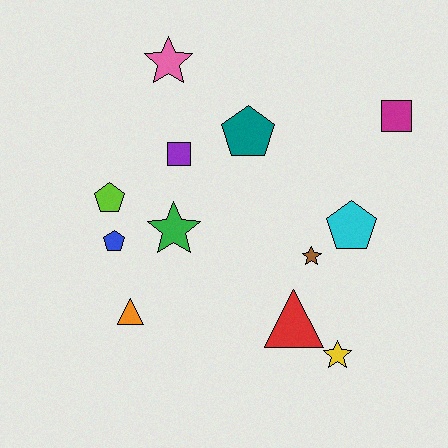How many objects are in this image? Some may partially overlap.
There are 12 objects.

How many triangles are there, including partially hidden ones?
There are 2 triangles.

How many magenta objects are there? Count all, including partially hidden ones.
There is 1 magenta object.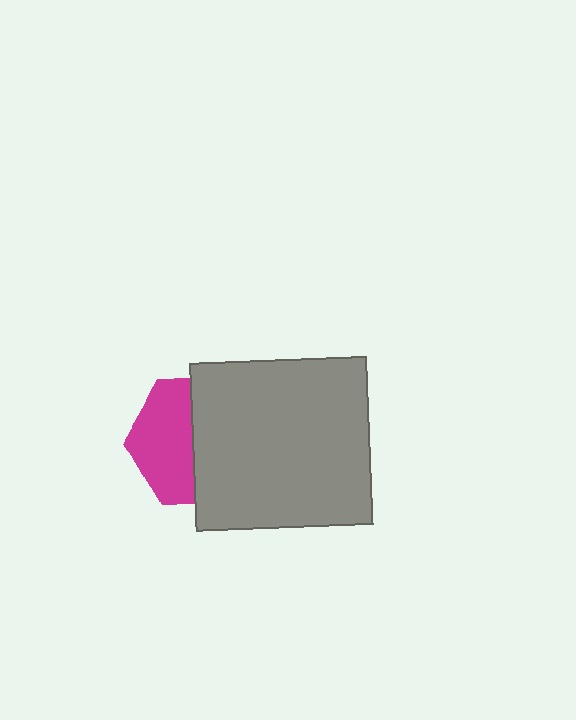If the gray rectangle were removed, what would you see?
You would see the complete magenta hexagon.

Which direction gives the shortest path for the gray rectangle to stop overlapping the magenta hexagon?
Moving right gives the shortest separation.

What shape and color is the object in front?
The object in front is a gray rectangle.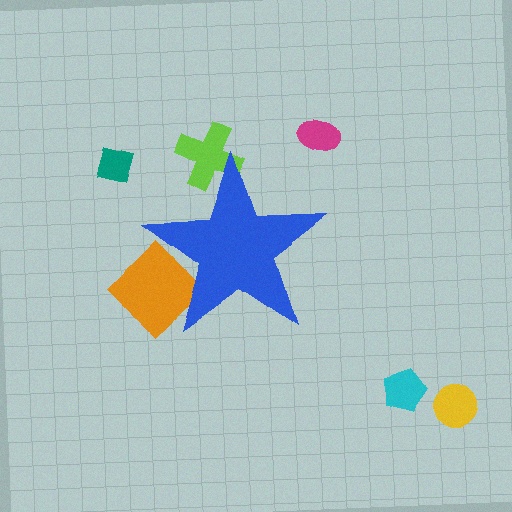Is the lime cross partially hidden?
Yes, the lime cross is partially hidden behind the blue star.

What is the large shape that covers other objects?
A blue star.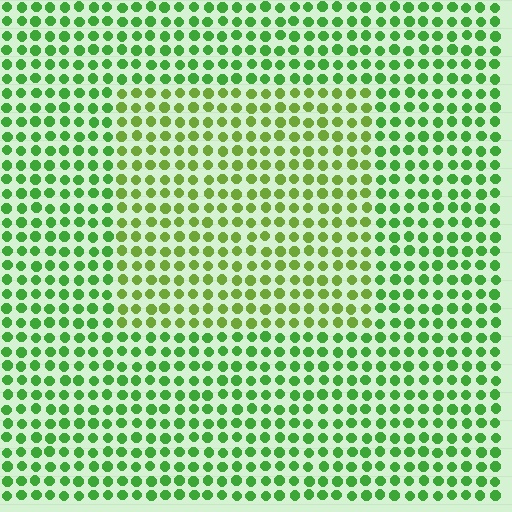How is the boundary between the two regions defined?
The boundary is defined purely by a slight shift in hue (about 27 degrees). Spacing, size, and orientation are identical on both sides.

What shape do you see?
I see a rectangle.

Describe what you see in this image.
The image is filled with small green elements in a uniform arrangement. A rectangle-shaped region is visible where the elements are tinted to a slightly different hue, forming a subtle color boundary.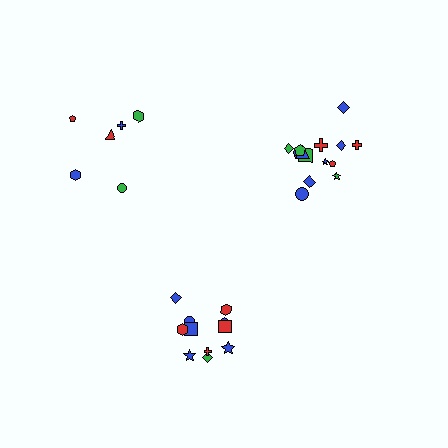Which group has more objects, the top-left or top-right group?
The top-right group.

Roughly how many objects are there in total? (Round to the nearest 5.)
Roughly 35 objects in total.